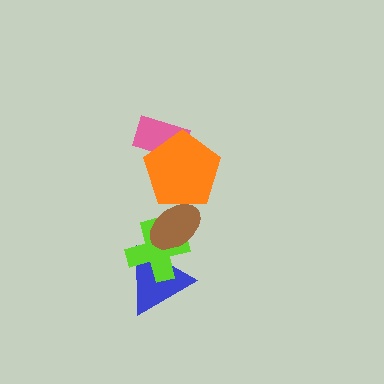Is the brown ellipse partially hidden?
No, no other shape covers it.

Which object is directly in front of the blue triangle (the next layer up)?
The lime cross is directly in front of the blue triangle.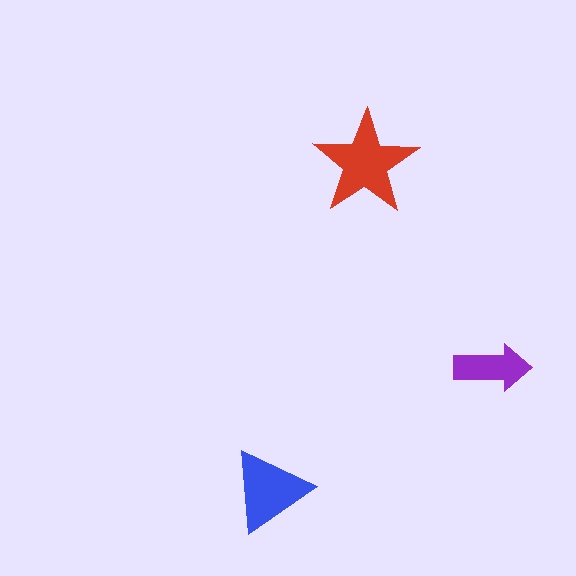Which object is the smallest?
The purple arrow.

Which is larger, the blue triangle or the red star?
The red star.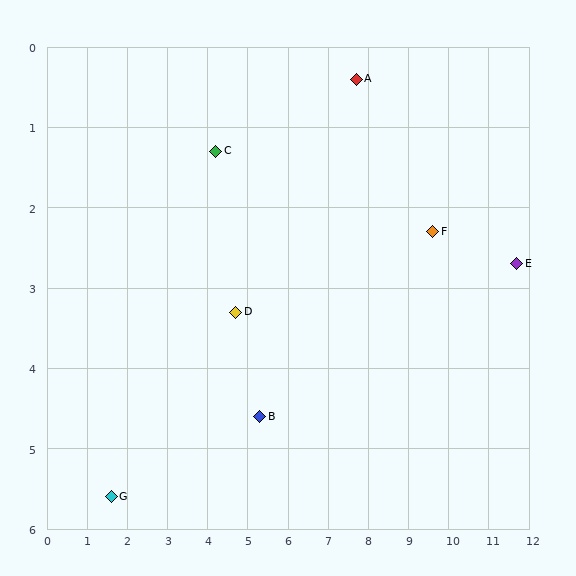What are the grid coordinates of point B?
Point B is at approximately (5.3, 4.6).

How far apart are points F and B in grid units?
Points F and B are about 4.9 grid units apart.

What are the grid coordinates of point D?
Point D is at approximately (4.7, 3.3).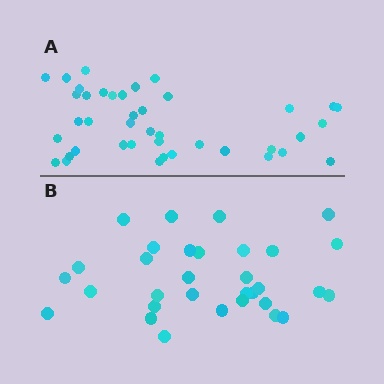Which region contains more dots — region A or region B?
Region A (the top region) has more dots.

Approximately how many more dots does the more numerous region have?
Region A has roughly 8 or so more dots than region B.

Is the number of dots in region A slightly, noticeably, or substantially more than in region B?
Region A has noticeably more, but not dramatically so. The ratio is roughly 1.3 to 1.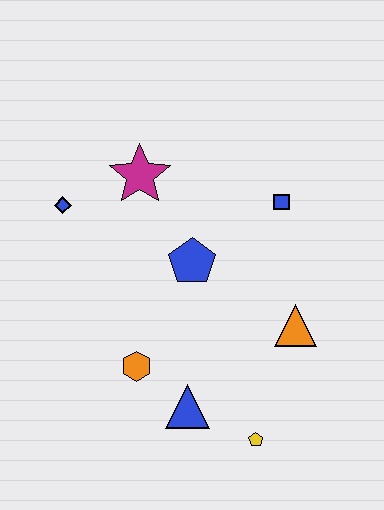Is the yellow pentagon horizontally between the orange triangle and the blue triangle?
Yes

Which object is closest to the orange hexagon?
The blue triangle is closest to the orange hexagon.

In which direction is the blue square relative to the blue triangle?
The blue square is above the blue triangle.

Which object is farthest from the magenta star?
The yellow pentagon is farthest from the magenta star.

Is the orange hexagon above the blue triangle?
Yes